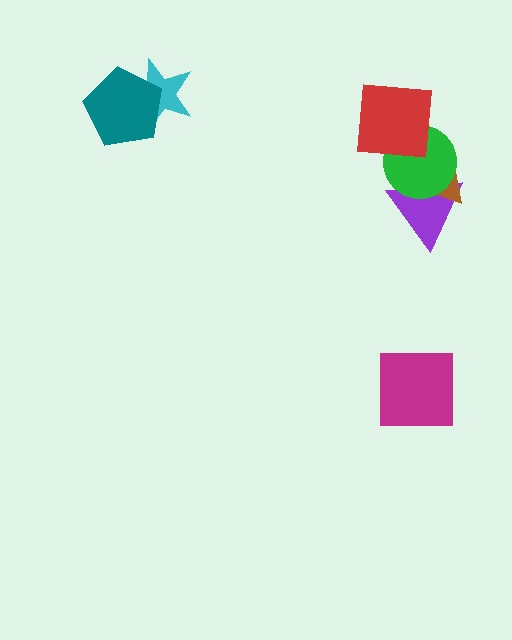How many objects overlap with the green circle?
3 objects overlap with the green circle.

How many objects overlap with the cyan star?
1 object overlaps with the cyan star.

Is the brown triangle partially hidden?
Yes, it is partially covered by another shape.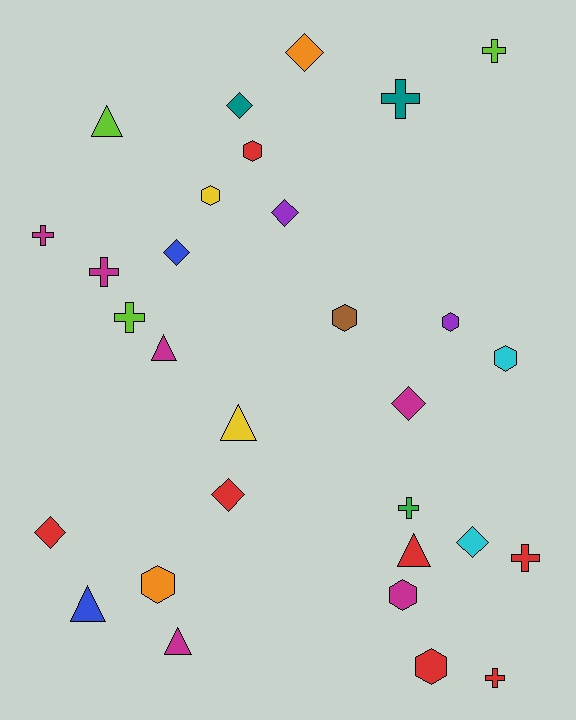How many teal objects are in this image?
There are 2 teal objects.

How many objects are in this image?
There are 30 objects.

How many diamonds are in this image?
There are 8 diamonds.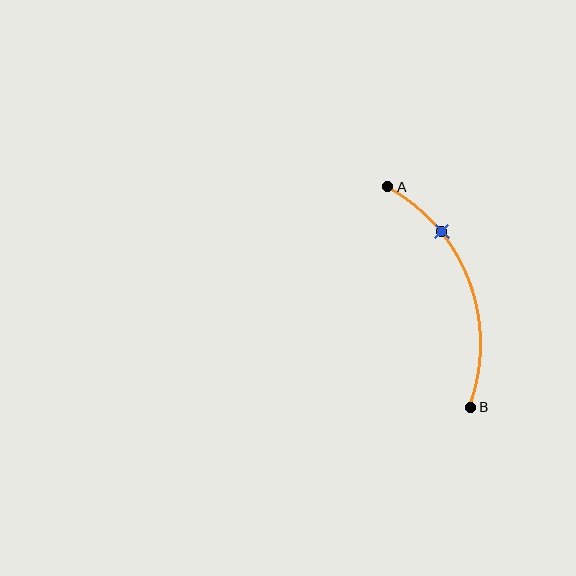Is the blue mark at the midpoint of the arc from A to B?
No. The blue mark lies on the arc but is closer to endpoint A. The arc midpoint would be at the point on the curve equidistant along the arc from both A and B.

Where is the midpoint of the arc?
The arc midpoint is the point on the curve farthest from the straight line joining A and B. It sits to the right of that line.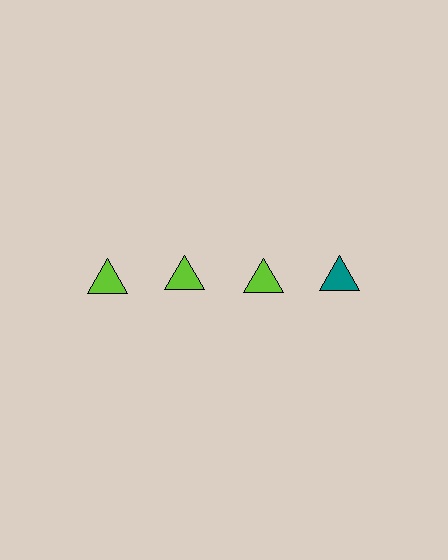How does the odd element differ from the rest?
It has a different color: teal instead of lime.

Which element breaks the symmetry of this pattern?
The teal triangle in the top row, second from right column breaks the symmetry. All other shapes are lime triangles.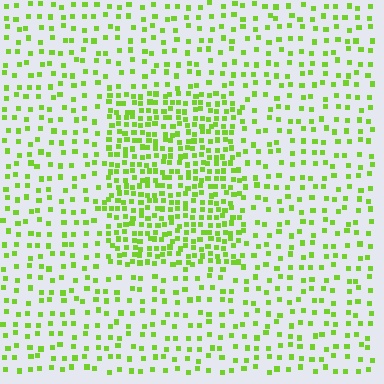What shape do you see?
I see a rectangle.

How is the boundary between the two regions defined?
The boundary is defined by a change in element density (approximately 2.2x ratio). All elements are the same color, size, and shape.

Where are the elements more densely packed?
The elements are more densely packed inside the rectangle boundary.